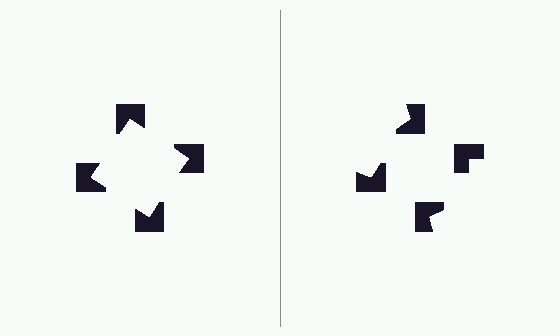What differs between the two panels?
The notched squares are positioned identically on both sides; only the wedge orientations differ. On the left they align to a square; on the right they are misaligned.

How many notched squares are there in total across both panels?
8 — 4 on each side.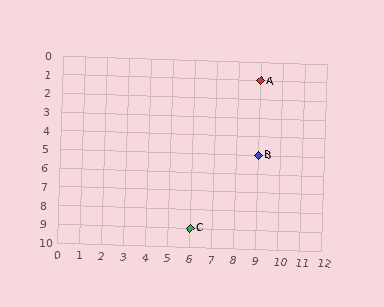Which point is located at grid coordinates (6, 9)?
Point C is at (6, 9).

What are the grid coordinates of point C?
Point C is at grid coordinates (6, 9).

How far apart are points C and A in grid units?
Points C and A are 3 columns and 8 rows apart (about 8.5 grid units diagonally).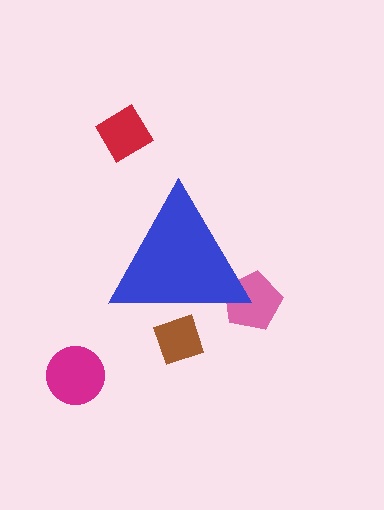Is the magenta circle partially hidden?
No, the magenta circle is fully visible.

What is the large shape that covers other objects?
A blue triangle.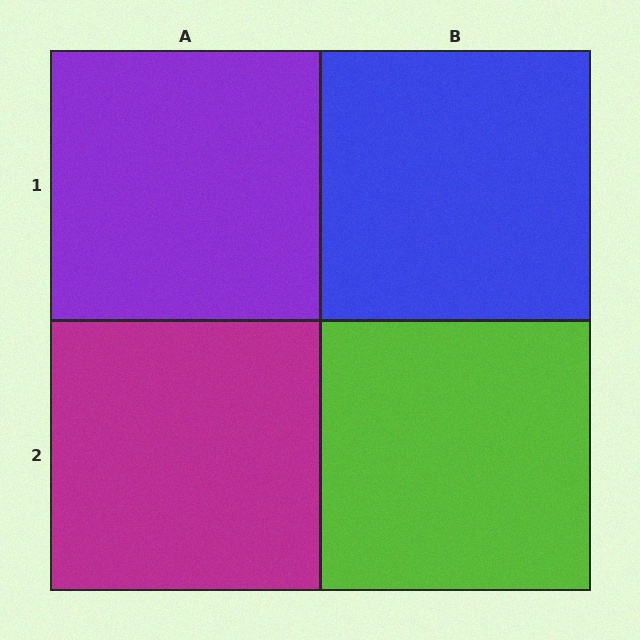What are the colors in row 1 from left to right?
Purple, blue.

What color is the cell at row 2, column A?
Magenta.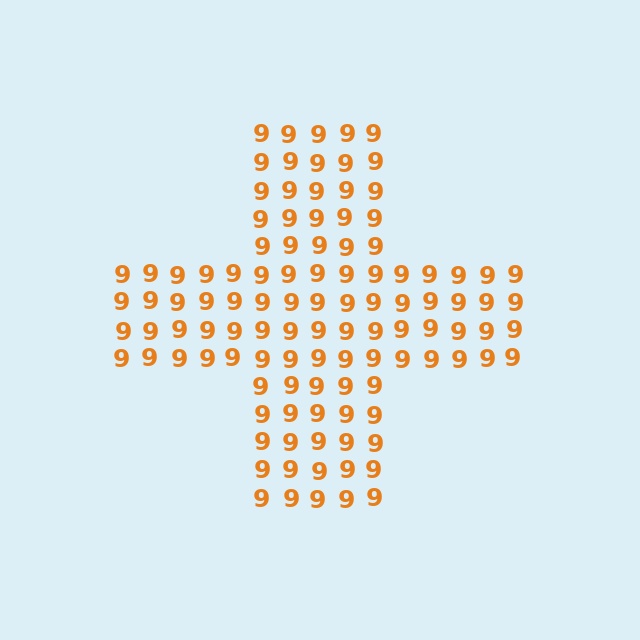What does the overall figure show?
The overall figure shows a cross.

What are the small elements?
The small elements are digit 9's.